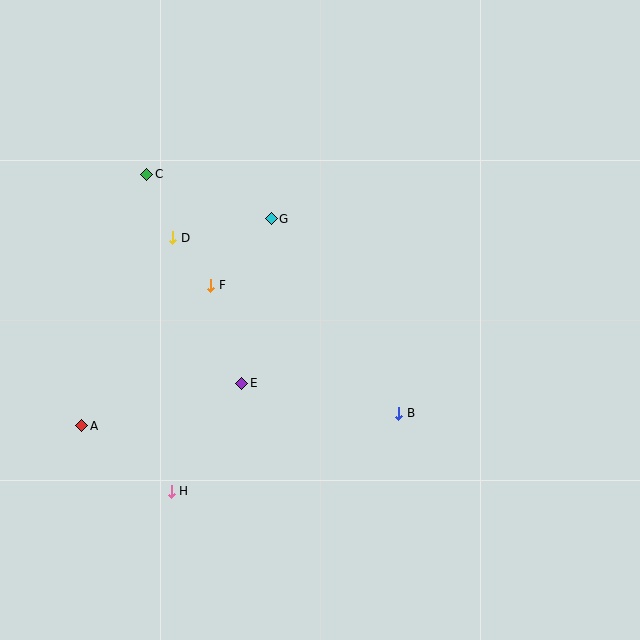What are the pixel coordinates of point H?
Point H is at (171, 491).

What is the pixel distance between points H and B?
The distance between H and B is 240 pixels.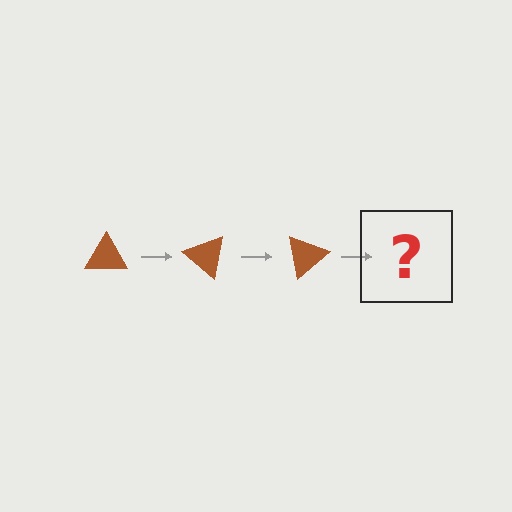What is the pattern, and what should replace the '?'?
The pattern is that the triangle rotates 40 degrees each step. The '?' should be a brown triangle rotated 120 degrees.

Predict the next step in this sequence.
The next step is a brown triangle rotated 120 degrees.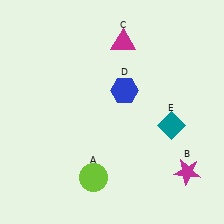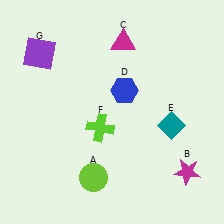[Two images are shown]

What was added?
A lime cross (F), a purple square (G) were added in Image 2.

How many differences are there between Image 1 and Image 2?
There are 2 differences between the two images.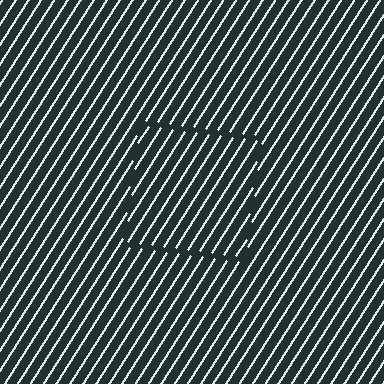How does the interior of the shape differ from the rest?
The interior of the shape contains the same grating, shifted by half a period — the contour is defined by the phase discontinuity where line-ends from the inner and outer gratings abut.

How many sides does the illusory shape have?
4 sides — the line-ends trace a square.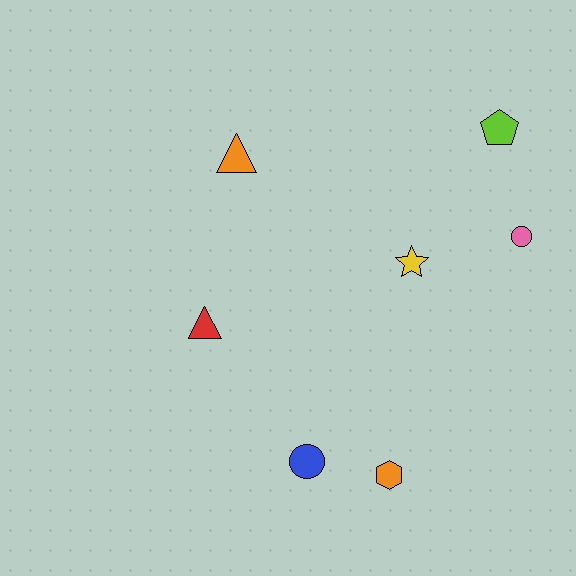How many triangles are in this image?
There are 2 triangles.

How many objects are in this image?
There are 7 objects.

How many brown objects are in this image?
There are no brown objects.